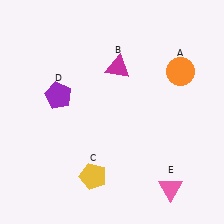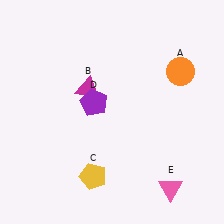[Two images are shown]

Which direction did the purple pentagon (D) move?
The purple pentagon (D) moved right.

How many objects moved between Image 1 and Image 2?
2 objects moved between the two images.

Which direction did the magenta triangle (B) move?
The magenta triangle (B) moved left.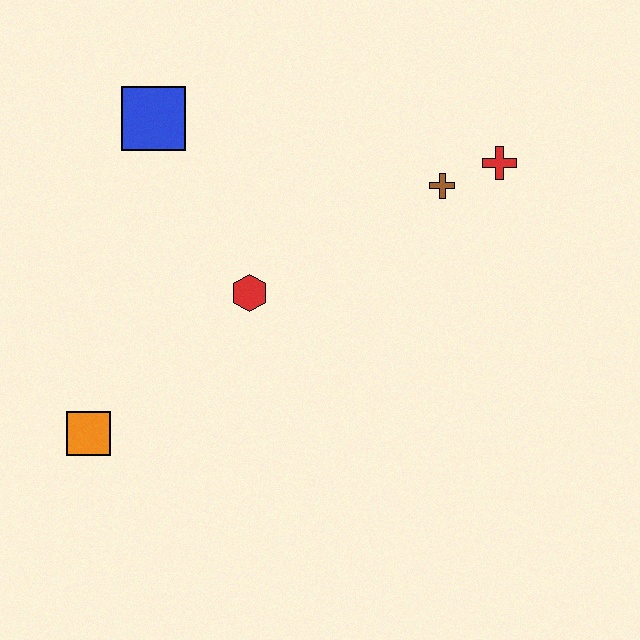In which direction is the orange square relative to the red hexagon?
The orange square is to the left of the red hexagon.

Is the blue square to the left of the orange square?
No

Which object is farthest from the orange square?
The red cross is farthest from the orange square.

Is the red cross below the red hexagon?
No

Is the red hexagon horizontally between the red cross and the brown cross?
No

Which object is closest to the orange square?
The red hexagon is closest to the orange square.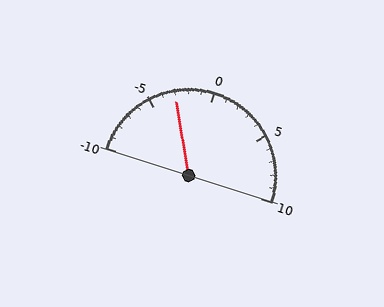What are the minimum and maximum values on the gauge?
The gauge ranges from -10 to 10.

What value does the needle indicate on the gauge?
The needle indicates approximately -3.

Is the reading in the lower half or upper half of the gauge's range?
The reading is in the lower half of the range (-10 to 10).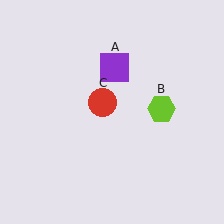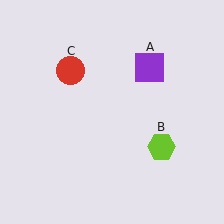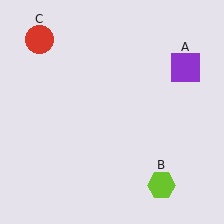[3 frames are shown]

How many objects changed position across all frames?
3 objects changed position: purple square (object A), lime hexagon (object B), red circle (object C).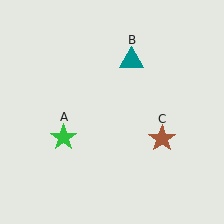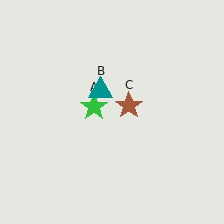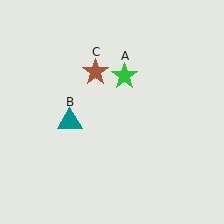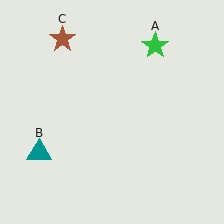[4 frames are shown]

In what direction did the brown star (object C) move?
The brown star (object C) moved up and to the left.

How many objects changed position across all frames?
3 objects changed position: green star (object A), teal triangle (object B), brown star (object C).